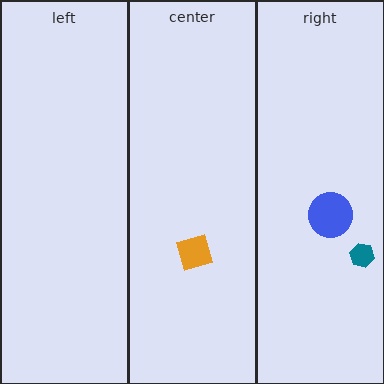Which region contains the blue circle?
The right region.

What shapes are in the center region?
The orange square.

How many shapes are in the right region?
2.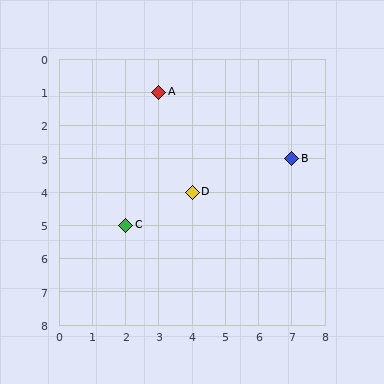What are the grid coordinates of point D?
Point D is at grid coordinates (4, 4).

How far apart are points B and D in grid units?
Points B and D are 3 columns and 1 row apart (about 3.2 grid units diagonally).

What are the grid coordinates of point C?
Point C is at grid coordinates (2, 5).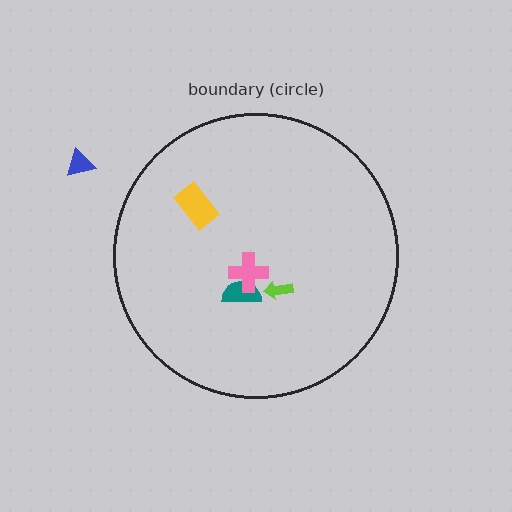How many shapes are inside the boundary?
4 inside, 1 outside.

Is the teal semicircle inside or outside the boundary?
Inside.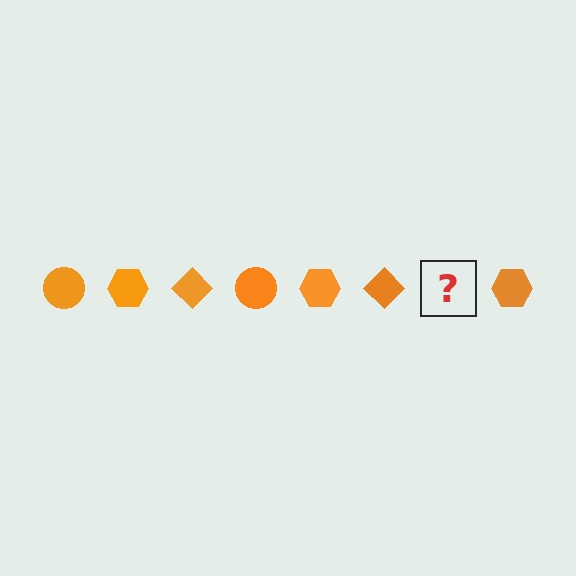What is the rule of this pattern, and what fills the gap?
The rule is that the pattern cycles through circle, hexagon, diamond shapes in orange. The gap should be filled with an orange circle.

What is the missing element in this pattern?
The missing element is an orange circle.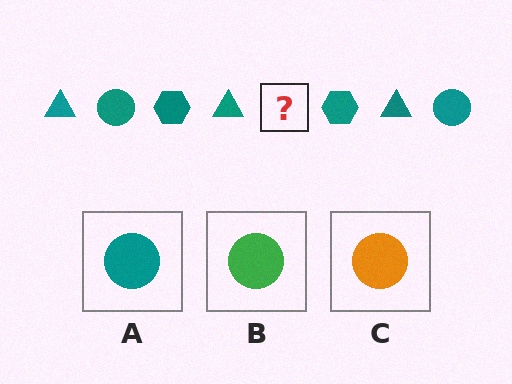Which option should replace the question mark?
Option A.